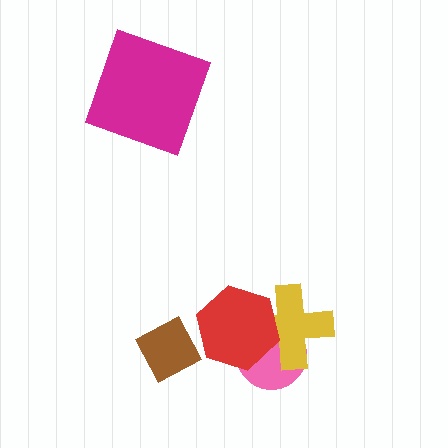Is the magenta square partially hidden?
No, no other shape covers it.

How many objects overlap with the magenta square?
0 objects overlap with the magenta square.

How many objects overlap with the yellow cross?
2 objects overlap with the yellow cross.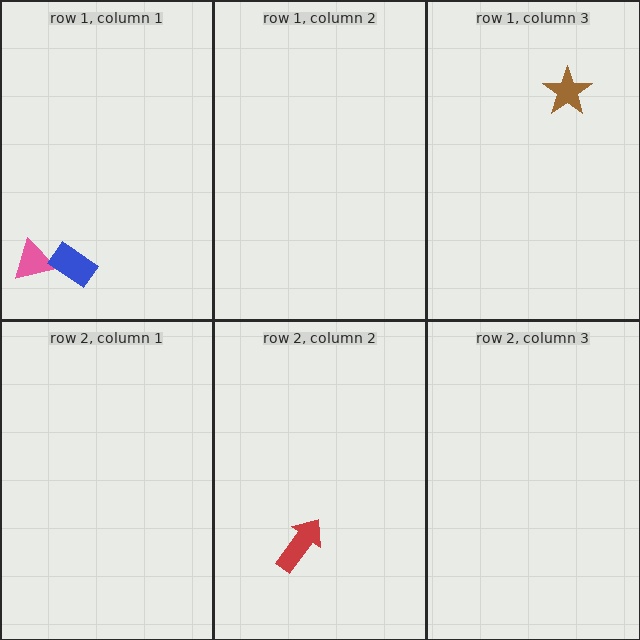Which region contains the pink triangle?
The row 1, column 1 region.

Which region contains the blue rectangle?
The row 1, column 1 region.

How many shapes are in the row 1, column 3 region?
1.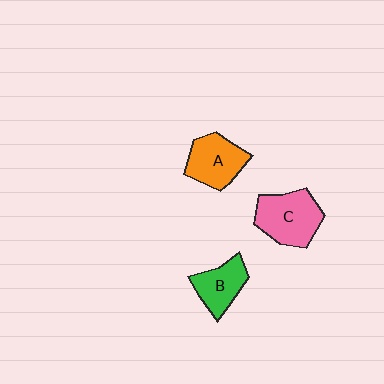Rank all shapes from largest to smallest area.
From largest to smallest: C (pink), A (orange), B (green).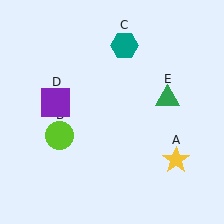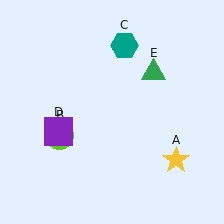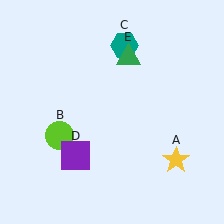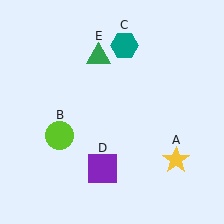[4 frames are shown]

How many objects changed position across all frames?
2 objects changed position: purple square (object D), green triangle (object E).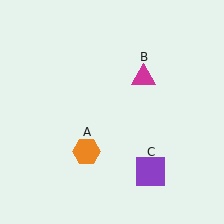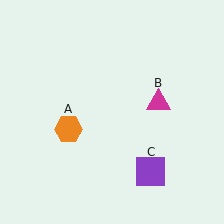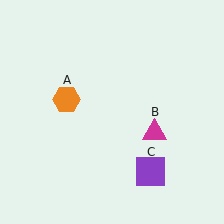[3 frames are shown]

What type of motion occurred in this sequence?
The orange hexagon (object A), magenta triangle (object B) rotated clockwise around the center of the scene.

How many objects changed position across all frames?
2 objects changed position: orange hexagon (object A), magenta triangle (object B).